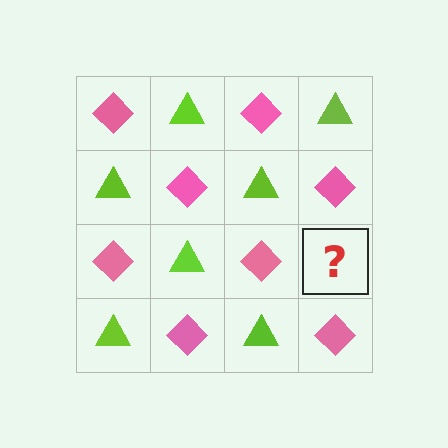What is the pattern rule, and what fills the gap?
The rule is that it alternates pink diamond and lime triangle in a checkerboard pattern. The gap should be filled with a lime triangle.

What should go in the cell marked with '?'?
The missing cell should contain a lime triangle.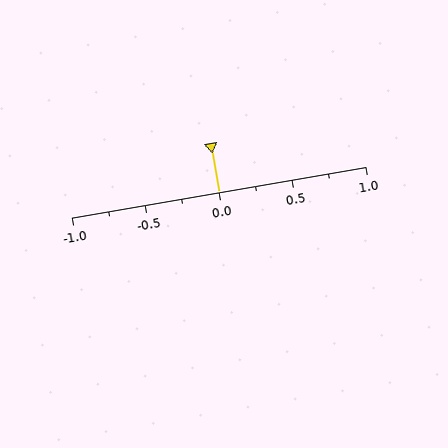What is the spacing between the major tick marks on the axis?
The major ticks are spaced 0.5 apart.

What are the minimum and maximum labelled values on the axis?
The axis runs from -1.0 to 1.0.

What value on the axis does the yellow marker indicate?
The marker indicates approximately 0.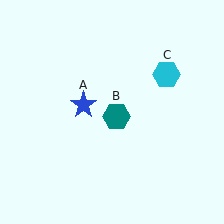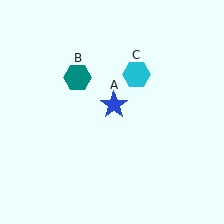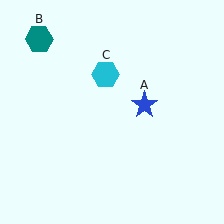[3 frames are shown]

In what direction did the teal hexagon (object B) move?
The teal hexagon (object B) moved up and to the left.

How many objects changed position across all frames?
3 objects changed position: blue star (object A), teal hexagon (object B), cyan hexagon (object C).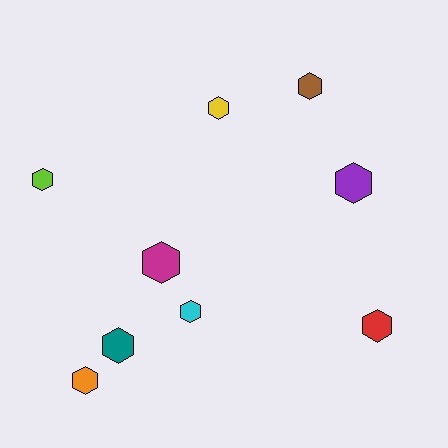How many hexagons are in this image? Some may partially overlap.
There are 9 hexagons.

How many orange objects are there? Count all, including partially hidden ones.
There is 1 orange object.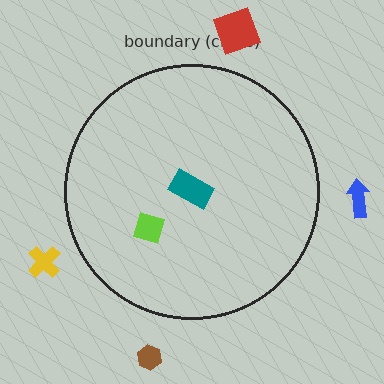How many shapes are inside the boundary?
2 inside, 4 outside.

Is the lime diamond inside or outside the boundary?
Inside.